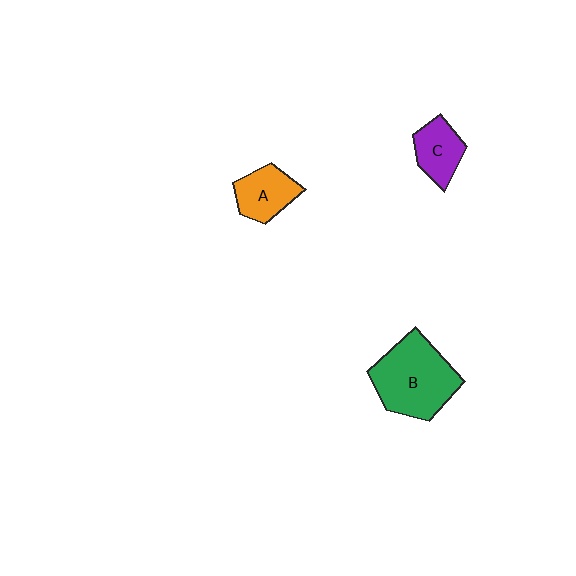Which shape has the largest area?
Shape B (green).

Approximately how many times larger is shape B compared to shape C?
Approximately 2.1 times.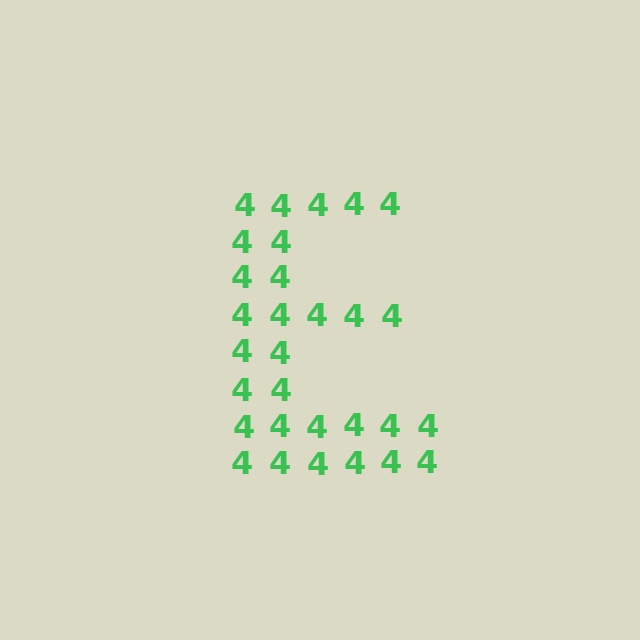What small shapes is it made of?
It is made of small digit 4's.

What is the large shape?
The large shape is the letter E.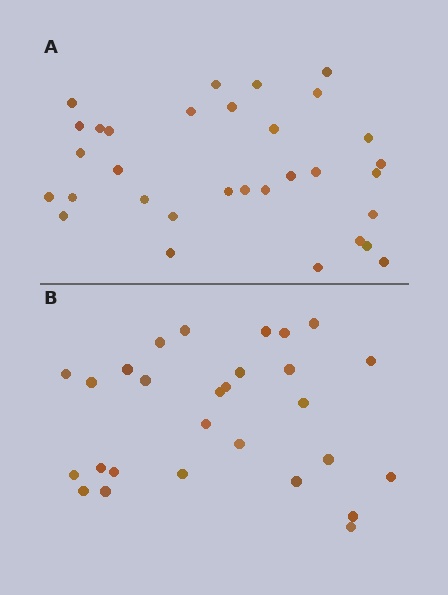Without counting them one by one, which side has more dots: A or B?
Region A (the top region) has more dots.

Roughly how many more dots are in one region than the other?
Region A has about 4 more dots than region B.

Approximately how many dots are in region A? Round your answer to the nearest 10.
About 30 dots. (The exact count is 32, which rounds to 30.)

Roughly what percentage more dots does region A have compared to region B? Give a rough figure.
About 15% more.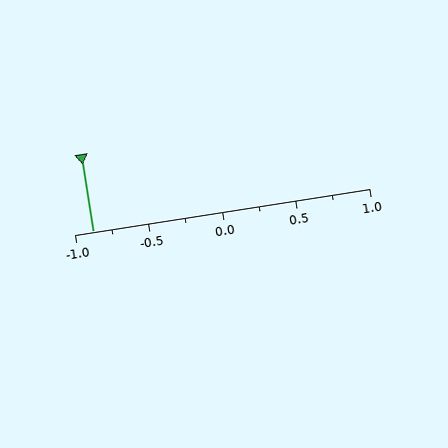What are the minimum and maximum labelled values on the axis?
The axis runs from -1.0 to 1.0.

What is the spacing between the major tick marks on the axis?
The major ticks are spaced 0.5 apart.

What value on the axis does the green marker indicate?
The marker indicates approximately -0.88.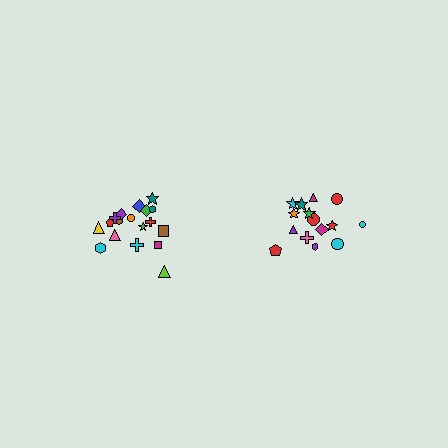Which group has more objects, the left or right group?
The left group.